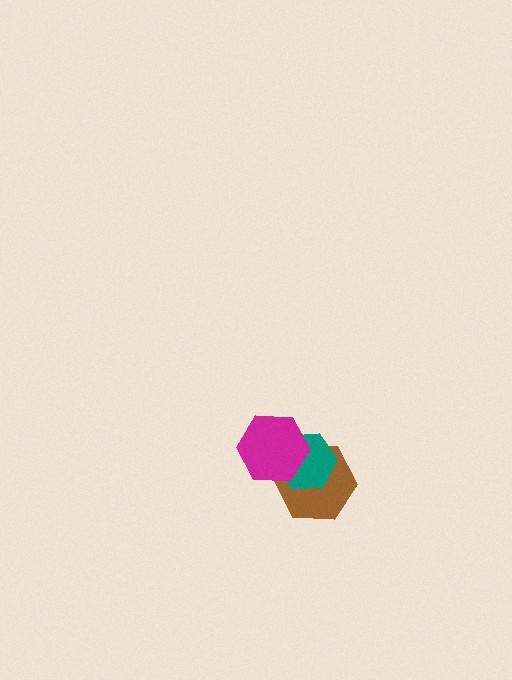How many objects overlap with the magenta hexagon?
2 objects overlap with the magenta hexagon.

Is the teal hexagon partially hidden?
Yes, it is partially covered by another shape.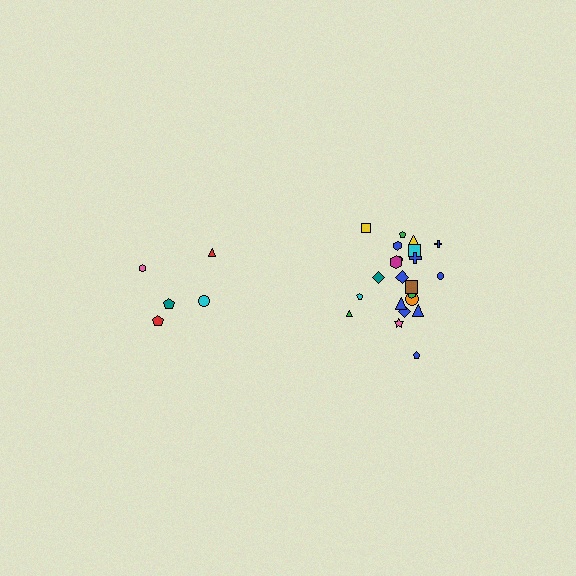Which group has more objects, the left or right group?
The right group.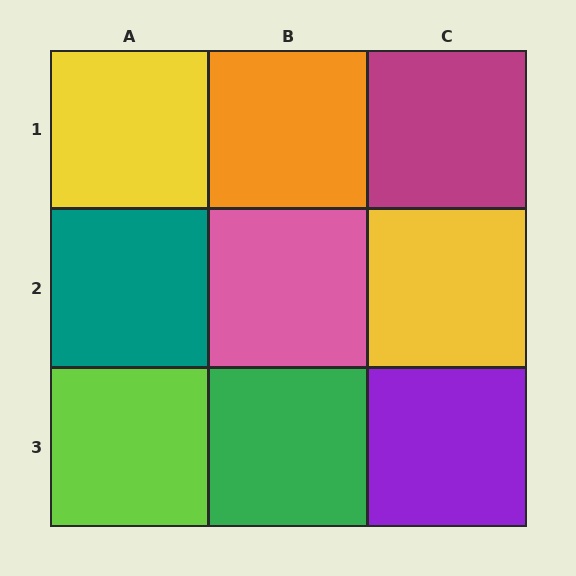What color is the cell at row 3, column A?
Lime.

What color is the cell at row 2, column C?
Yellow.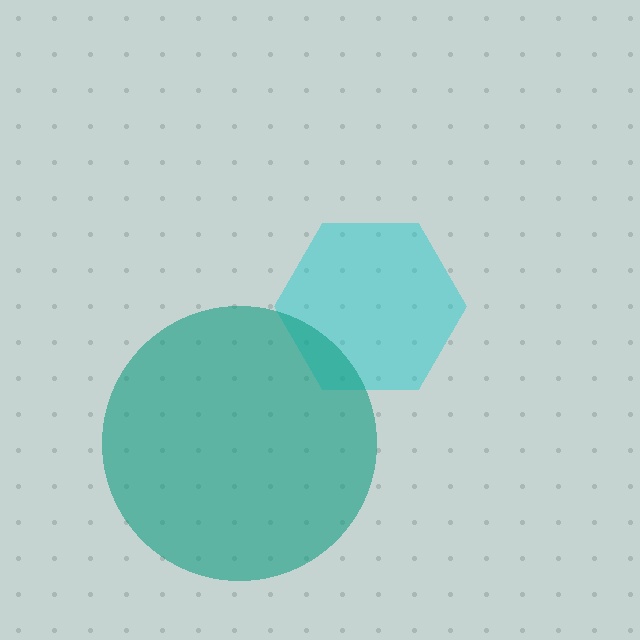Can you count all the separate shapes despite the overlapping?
Yes, there are 2 separate shapes.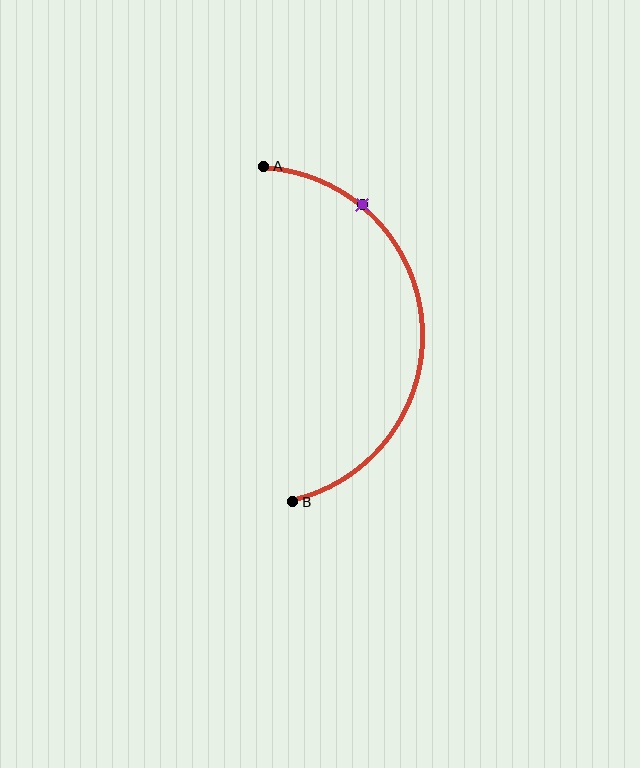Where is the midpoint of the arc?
The arc midpoint is the point on the curve farthest from the straight line joining A and B. It sits to the right of that line.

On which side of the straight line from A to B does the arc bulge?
The arc bulges to the right of the straight line connecting A and B.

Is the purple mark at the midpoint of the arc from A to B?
No. The purple mark lies on the arc but is closer to endpoint A. The arc midpoint would be at the point on the curve equidistant along the arc from both A and B.